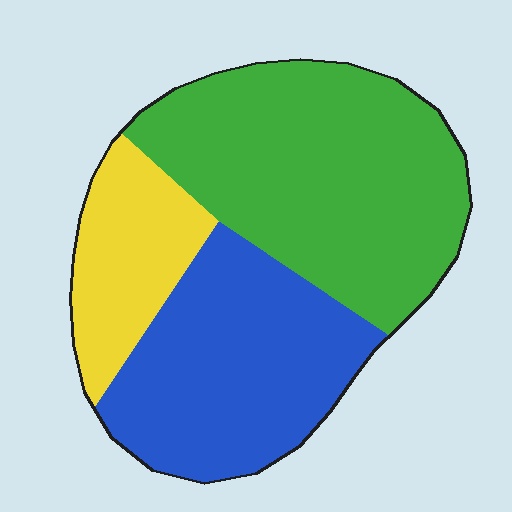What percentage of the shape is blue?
Blue covers roughly 35% of the shape.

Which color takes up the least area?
Yellow, at roughly 15%.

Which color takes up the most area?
Green, at roughly 45%.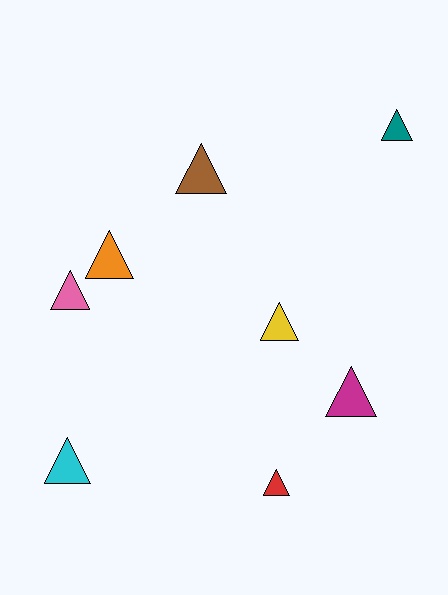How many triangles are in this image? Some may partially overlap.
There are 8 triangles.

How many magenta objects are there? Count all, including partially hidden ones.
There is 1 magenta object.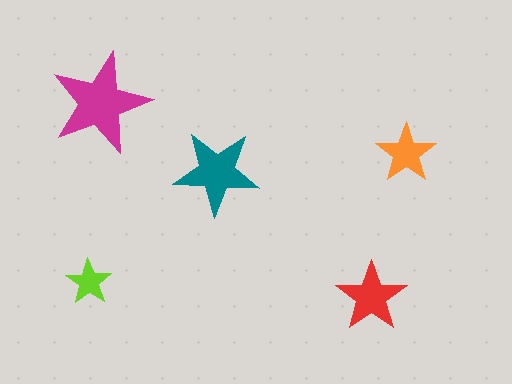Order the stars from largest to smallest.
the magenta one, the teal one, the red one, the orange one, the lime one.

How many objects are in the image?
There are 5 objects in the image.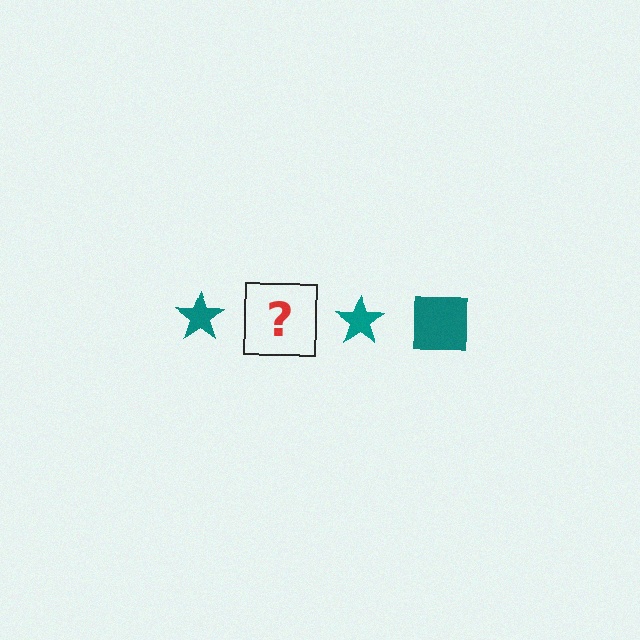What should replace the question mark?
The question mark should be replaced with a teal square.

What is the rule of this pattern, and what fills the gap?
The rule is that the pattern cycles through star, square shapes in teal. The gap should be filled with a teal square.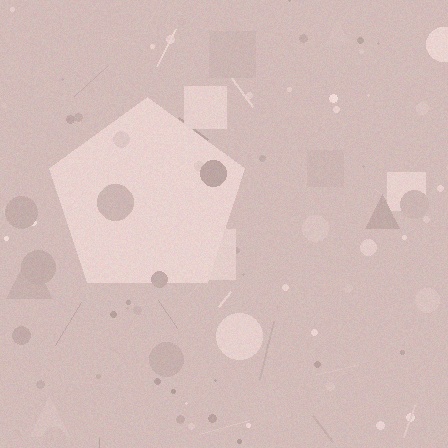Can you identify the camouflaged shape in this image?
The camouflaged shape is a pentagon.